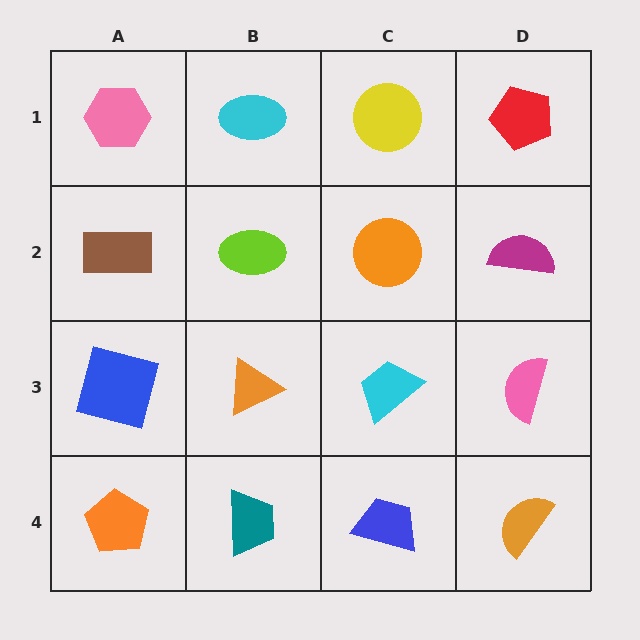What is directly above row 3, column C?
An orange circle.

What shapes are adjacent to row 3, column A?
A brown rectangle (row 2, column A), an orange pentagon (row 4, column A), an orange triangle (row 3, column B).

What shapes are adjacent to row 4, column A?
A blue square (row 3, column A), a teal trapezoid (row 4, column B).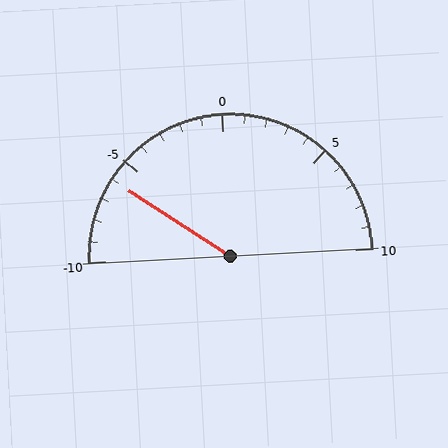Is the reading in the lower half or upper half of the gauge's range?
The reading is in the lower half of the range (-10 to 10).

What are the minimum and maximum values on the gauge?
The gauge ranges from -10 to 10.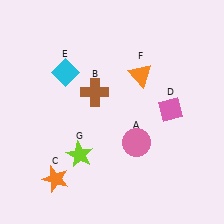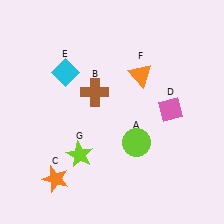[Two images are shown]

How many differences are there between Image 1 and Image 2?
There is 1 difference between the two images.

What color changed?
The circle (A) changed from pink in Image 1 to lime in Image 2.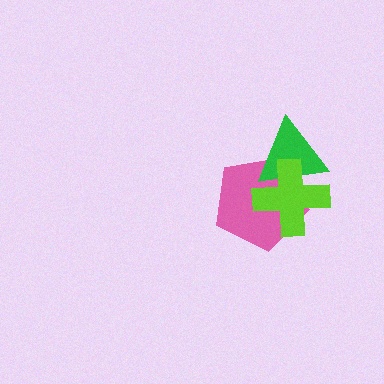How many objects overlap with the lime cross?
2 objects overlap with the lime cross.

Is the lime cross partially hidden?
No, no other shape covers it.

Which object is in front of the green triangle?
The lime cross is in front of the green triangle.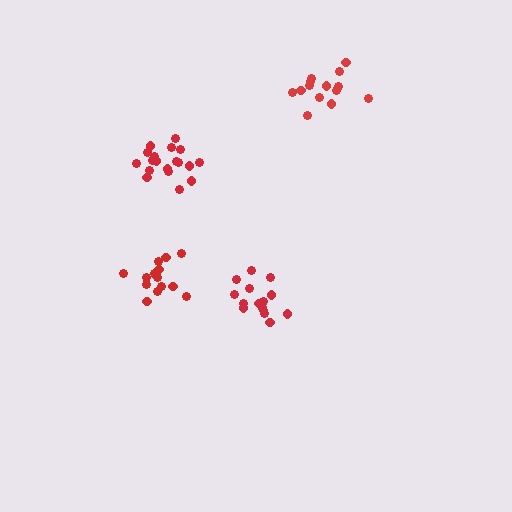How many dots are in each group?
Group 1: 15 dots, Group 2: 15 dots, Group 3: 14 dots, Group 4: 19 dots (63 total).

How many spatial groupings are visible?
There are 4 spatial groupings.